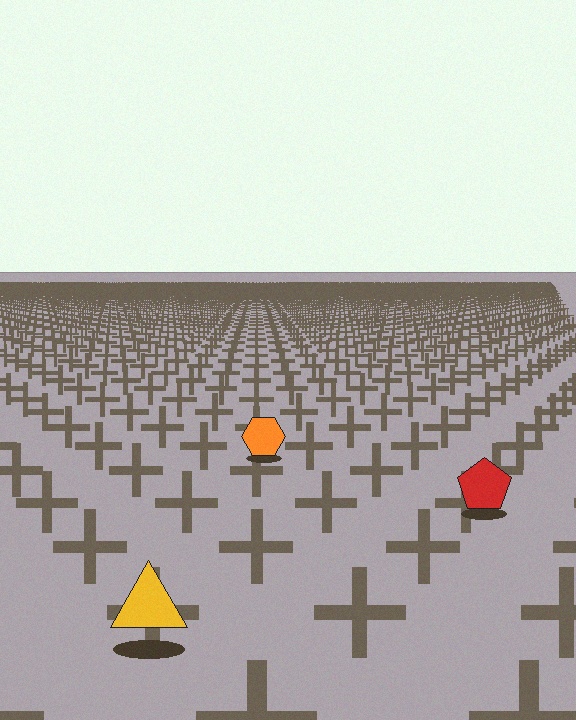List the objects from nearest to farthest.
From nearest to farthest: the yellow triangle, the red pentagon, the orange hexagon.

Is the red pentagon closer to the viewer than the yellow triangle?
No. The yellow triangle is closer — you can tell from the texture gradient: the ground texture is coarser near it.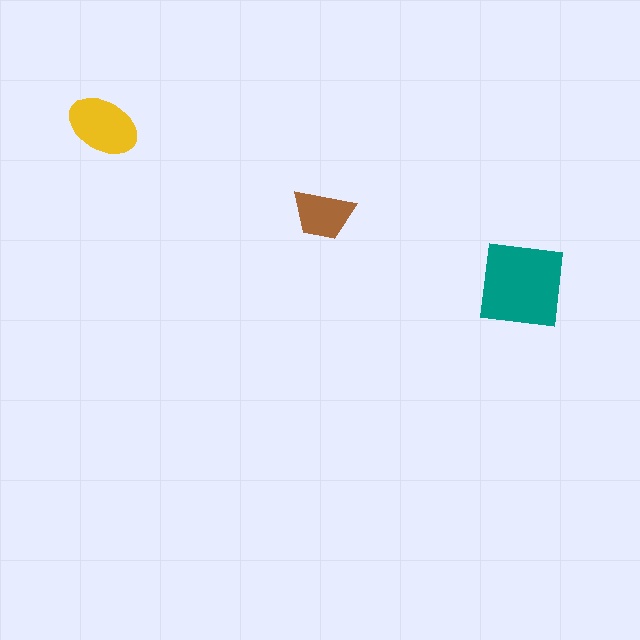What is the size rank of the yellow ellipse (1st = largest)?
2nd.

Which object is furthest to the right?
The teal square is rightmost.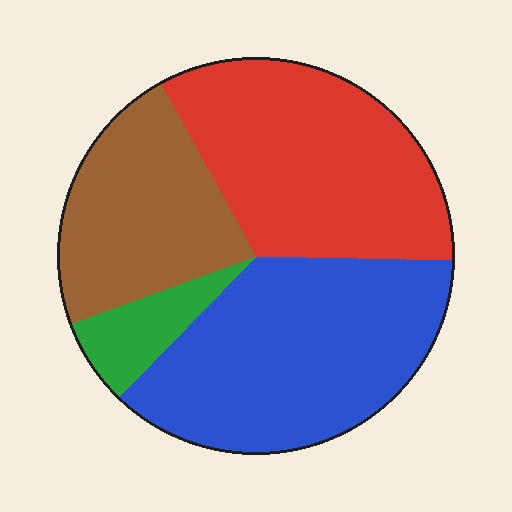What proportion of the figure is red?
Red takes up about one third (1/3) of the figure.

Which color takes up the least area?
Green, at roughly 5%.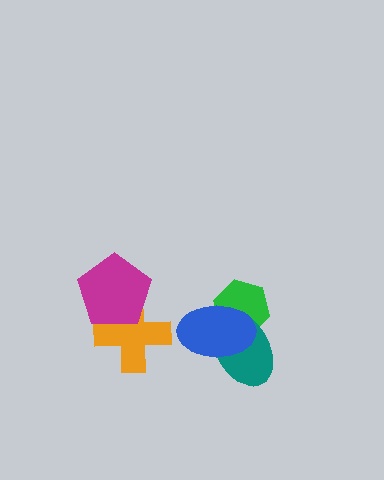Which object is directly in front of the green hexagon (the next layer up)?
The teal ellipse is directly in front of the green hexagon.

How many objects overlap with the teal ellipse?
2 objects overlap with the teal ellipse.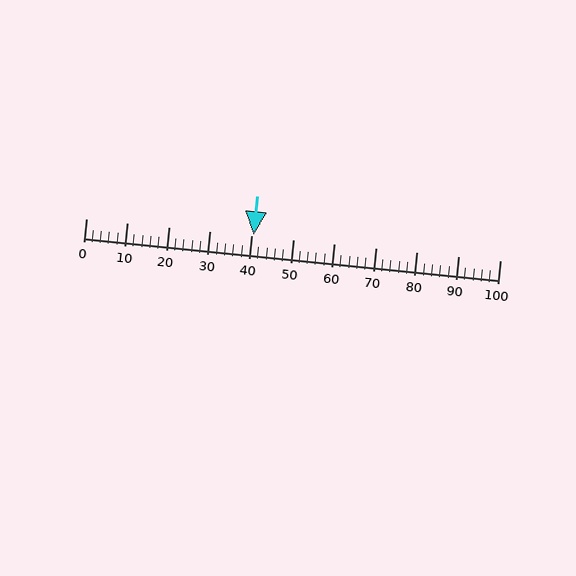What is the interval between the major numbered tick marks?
The major tick marks are spaced 10 units apart.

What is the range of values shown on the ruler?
The ruler shows values from 0 to 100.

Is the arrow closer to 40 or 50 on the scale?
The arrow is closer to 40.